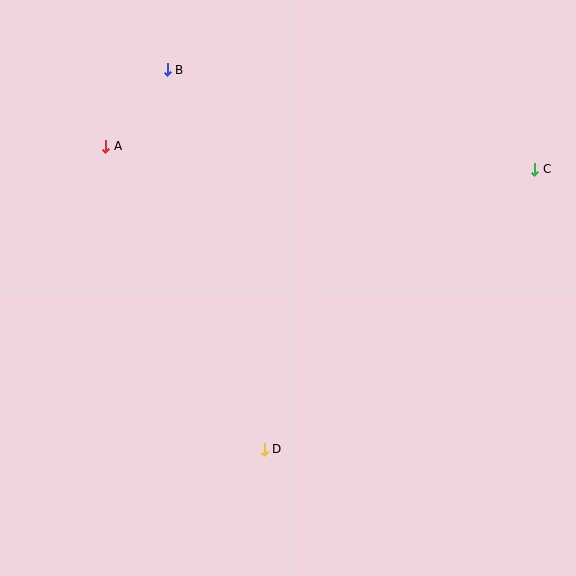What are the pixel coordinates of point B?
Point B is at (167, 70).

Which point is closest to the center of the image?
Point D at (264, 449) is closest to the center.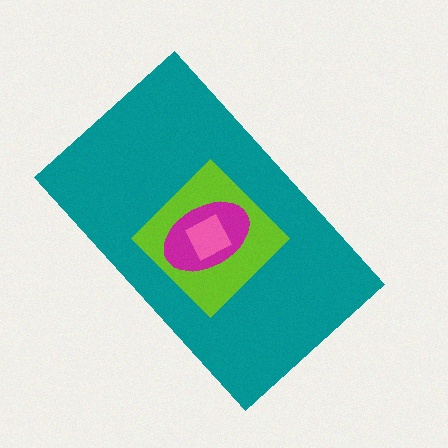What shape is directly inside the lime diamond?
The magenta ellipse.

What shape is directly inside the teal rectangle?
The lime diamond.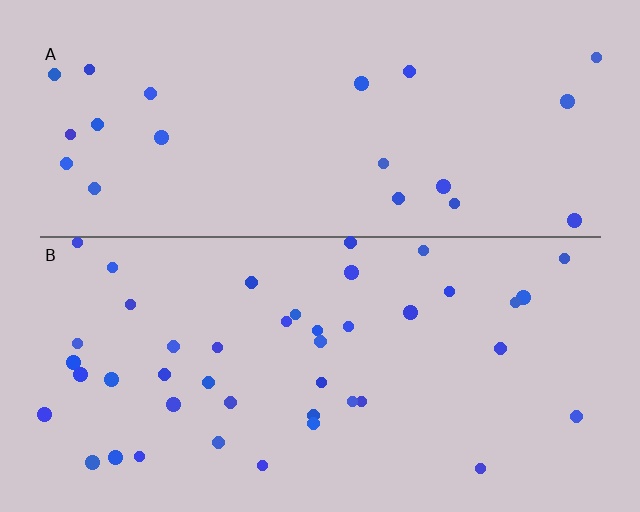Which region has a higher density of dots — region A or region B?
B (the bottom).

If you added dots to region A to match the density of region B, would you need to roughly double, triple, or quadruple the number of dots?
Approximately double.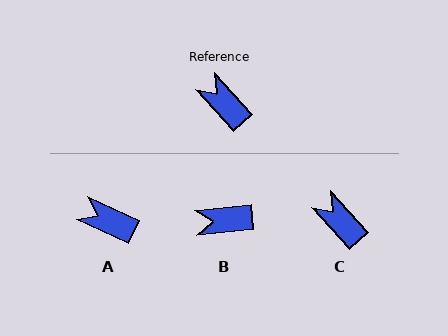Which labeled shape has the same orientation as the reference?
C.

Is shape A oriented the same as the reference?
No, it is off by about 22 degrees.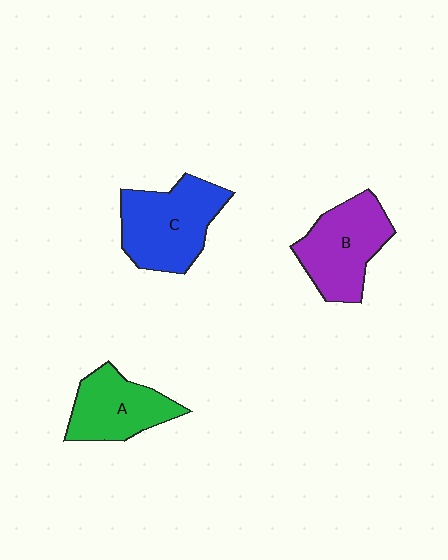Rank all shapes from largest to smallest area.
From largest to smallest: C (blue), B (purple), A (green).